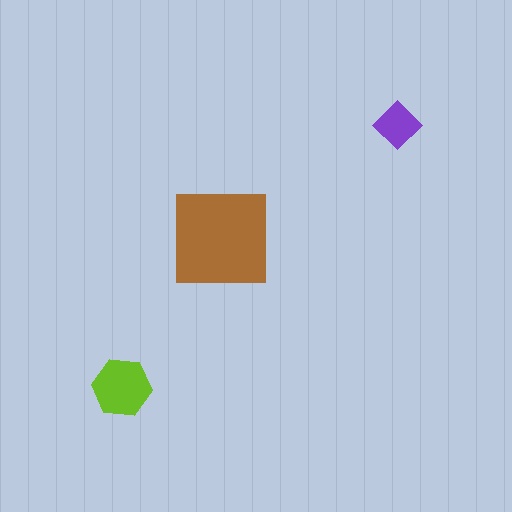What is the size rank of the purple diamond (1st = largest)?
3rd.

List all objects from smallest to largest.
The purple diamond, the lime hexagon, the brown square.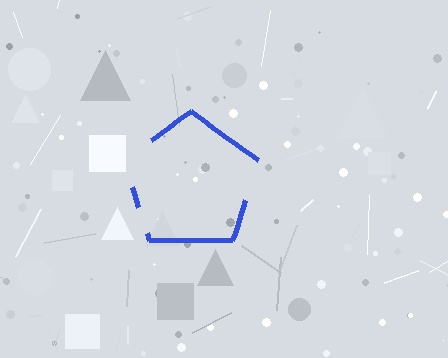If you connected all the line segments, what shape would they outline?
They would outline a pentagon.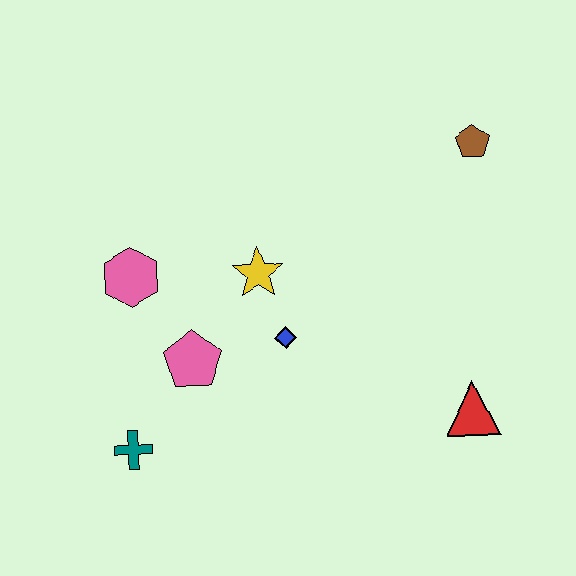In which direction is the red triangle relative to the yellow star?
The red triangle is to the right of the yellow star.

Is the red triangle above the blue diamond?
No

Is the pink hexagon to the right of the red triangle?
No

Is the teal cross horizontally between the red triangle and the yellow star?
No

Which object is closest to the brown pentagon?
The yellow star is closest to the brown pentagon.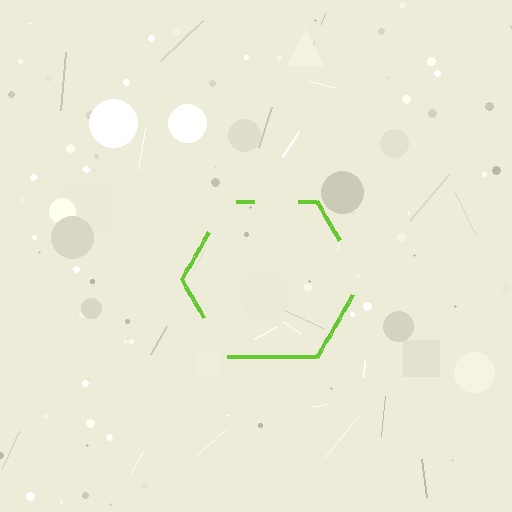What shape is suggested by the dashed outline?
The dashed outline suggests a hexagon.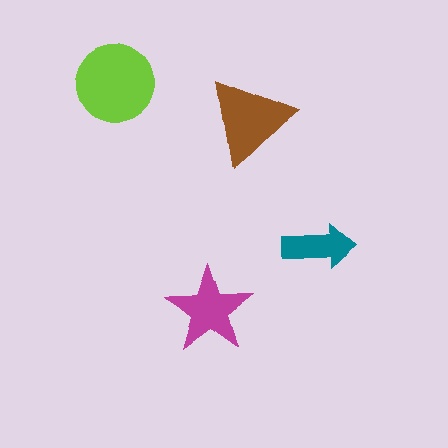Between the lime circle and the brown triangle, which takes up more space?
The lime circle.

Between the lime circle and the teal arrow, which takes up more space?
The lime circle.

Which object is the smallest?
The teal arrow.